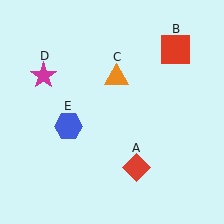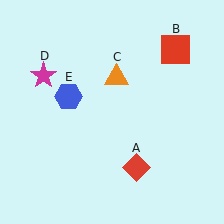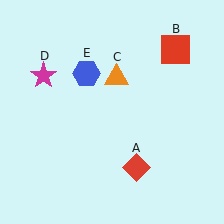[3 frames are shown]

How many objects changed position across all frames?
1 object changed position: blue hexagon (object E).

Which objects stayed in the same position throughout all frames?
Red diamond (object A) and red square (object B) and orange triangle (object C) and magenta star (object D) remained stationary.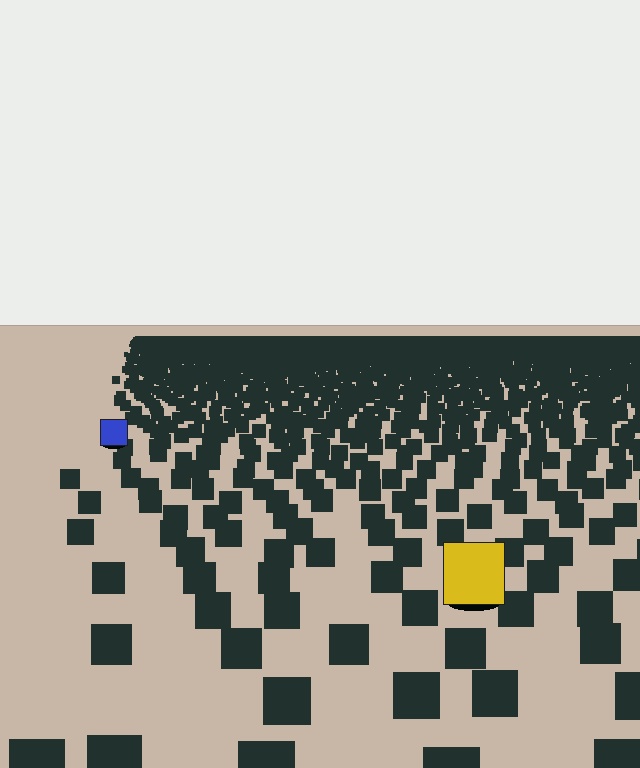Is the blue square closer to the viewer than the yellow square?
No. The yellow square is closer — you can tell from the texture gradient: the ground texture is coarser near it.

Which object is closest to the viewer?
The yellow square is closest. The texture marks near it are larger and more spread out.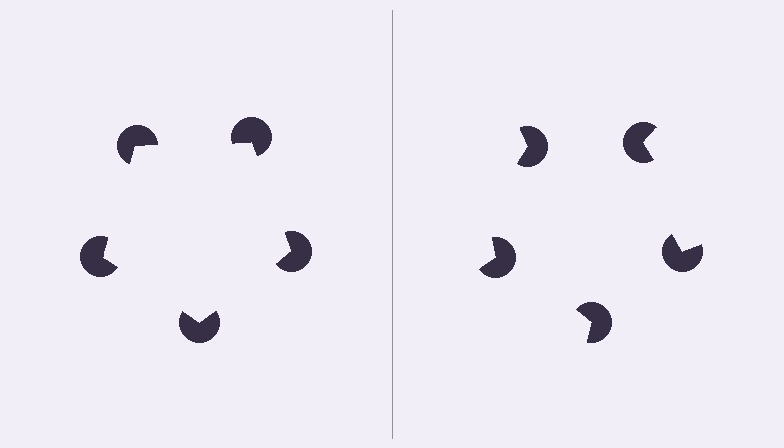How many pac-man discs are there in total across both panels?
10 — 5 on each side.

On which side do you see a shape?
An illusory pentagon appears on the left side. On the right side the wedge cuts are rotated, so no coherent shape forms.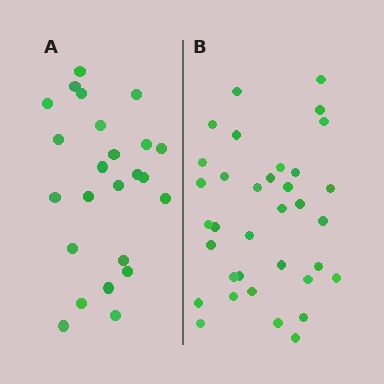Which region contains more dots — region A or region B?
Region B (the right region) has more dots.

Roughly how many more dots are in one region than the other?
Region B has roughly 12 or so more dots than region A.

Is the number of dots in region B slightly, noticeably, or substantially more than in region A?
Region B has substantially more. The ratio is roughly 1.5 to 1.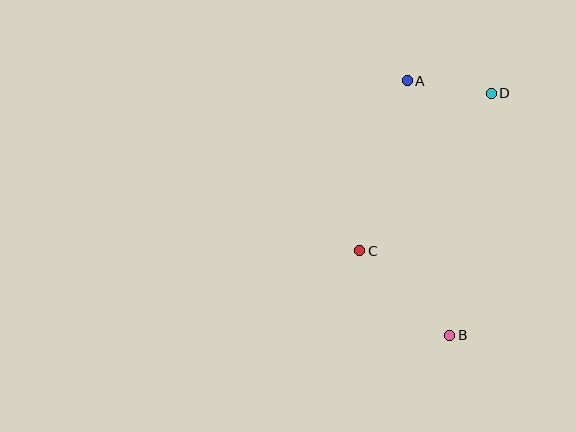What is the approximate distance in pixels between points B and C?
The distance between B and C is approximately 123 pixels.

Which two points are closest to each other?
Points A and D are closest to each other.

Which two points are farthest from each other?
Points A and B are farthest from each other.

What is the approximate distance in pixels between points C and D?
The distance between C and D is approximately 205 pixels.